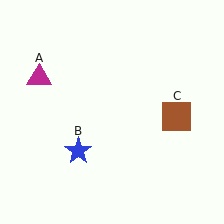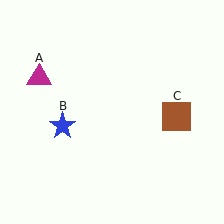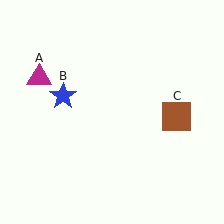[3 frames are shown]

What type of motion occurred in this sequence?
The blue star (object B) rotated clockwise around the center of the scene.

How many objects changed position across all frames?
1 object changed position: blue star (object B).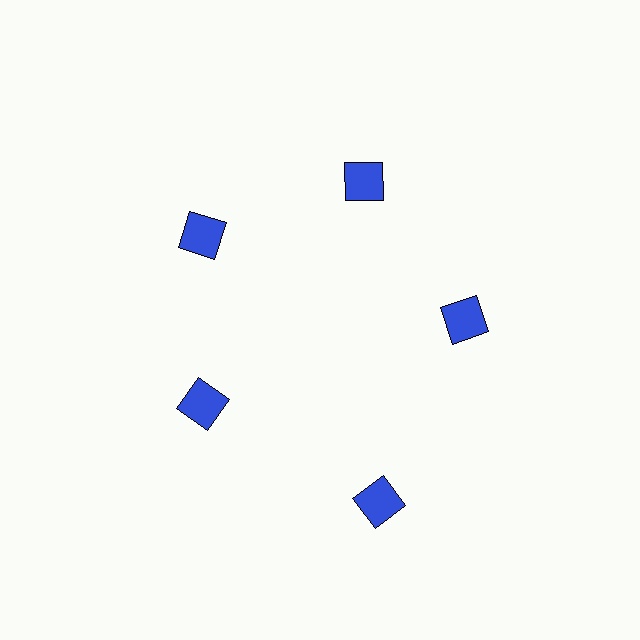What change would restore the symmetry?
The symmetry would be restored by moving it inward, back onto the ring so that all 5 squares sit at equal angles and equal distance from the center.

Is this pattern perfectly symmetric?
No. The 5 blue squares are arranged in a ring, but one element near the 5 o'clock position is pushed outward from the center, breaking the 5-fold rotational symmetry.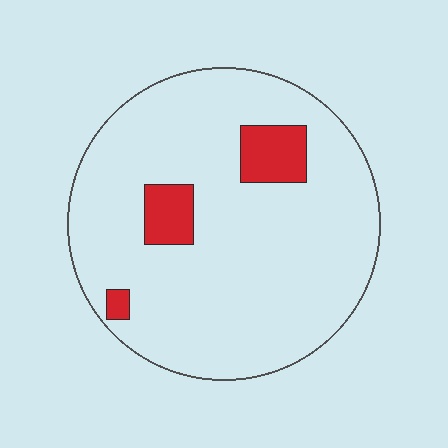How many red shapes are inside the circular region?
3.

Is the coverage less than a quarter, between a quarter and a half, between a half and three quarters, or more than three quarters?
Less than a quarter.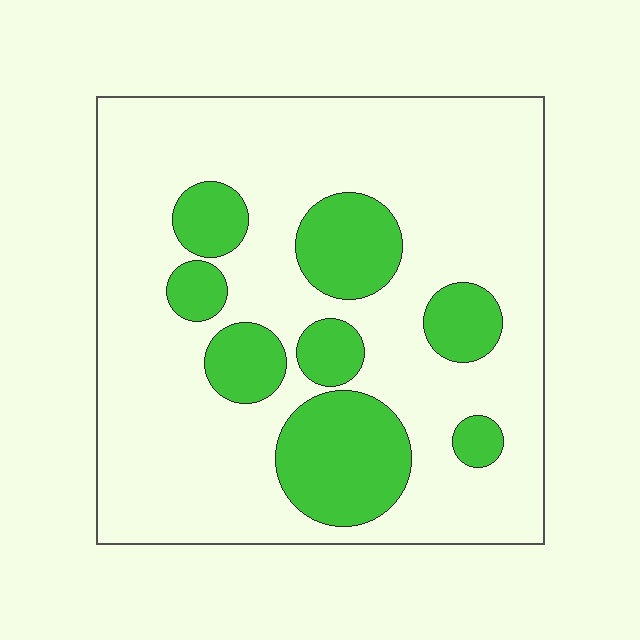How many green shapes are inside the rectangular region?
8.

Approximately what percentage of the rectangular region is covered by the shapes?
Approximately 25%.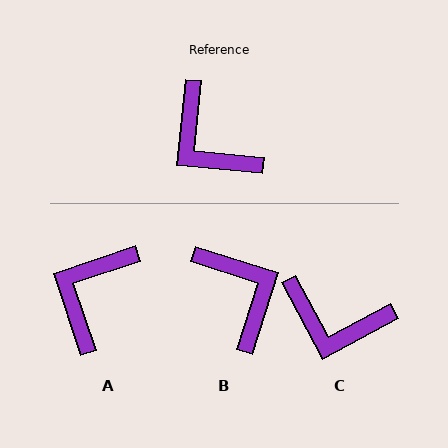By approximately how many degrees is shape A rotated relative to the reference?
Approximately 66 degrees clockwise.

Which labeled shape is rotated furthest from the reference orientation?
B, about 168 degrees away.